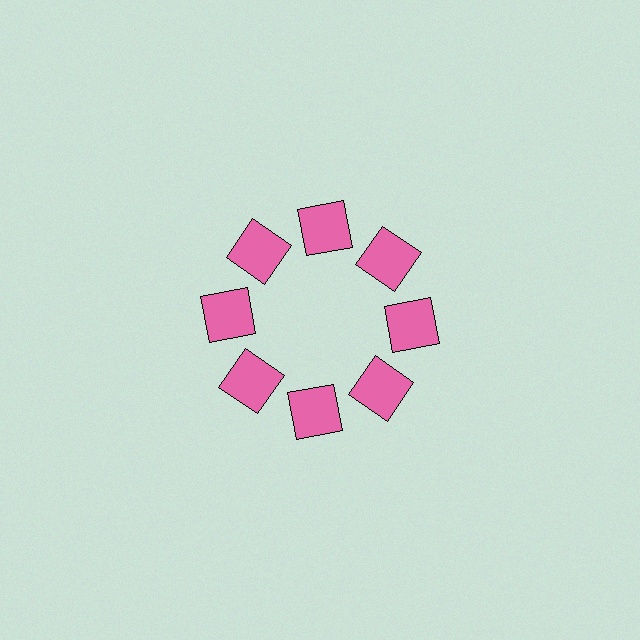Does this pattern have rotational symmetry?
Yes, this pattern has 8-fold rotational symmetry. It looks the same after rotating 45 degrees around the center.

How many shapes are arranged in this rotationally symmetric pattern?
There are 8 shapes, arranged in 8 groups of 1.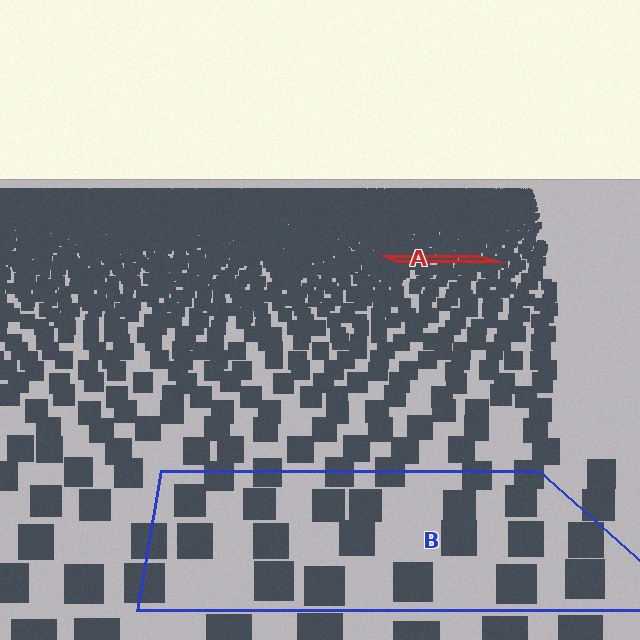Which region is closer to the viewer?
Region B is closer. The texture elements there are larger and more spread out.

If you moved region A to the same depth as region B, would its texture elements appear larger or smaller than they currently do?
They would appear larger. At a closer depth, the same texture elements are projected at a bigger on-screen size.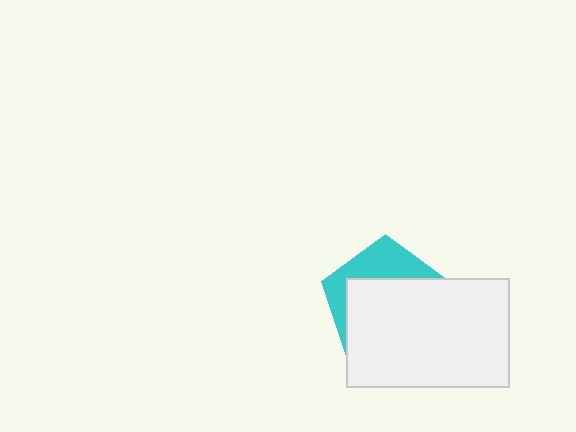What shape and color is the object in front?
The object in front is a white rectangle.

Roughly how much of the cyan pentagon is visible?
A small part of it is visible (roughly 32%).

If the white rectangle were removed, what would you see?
You would see the complete cyan pentagon.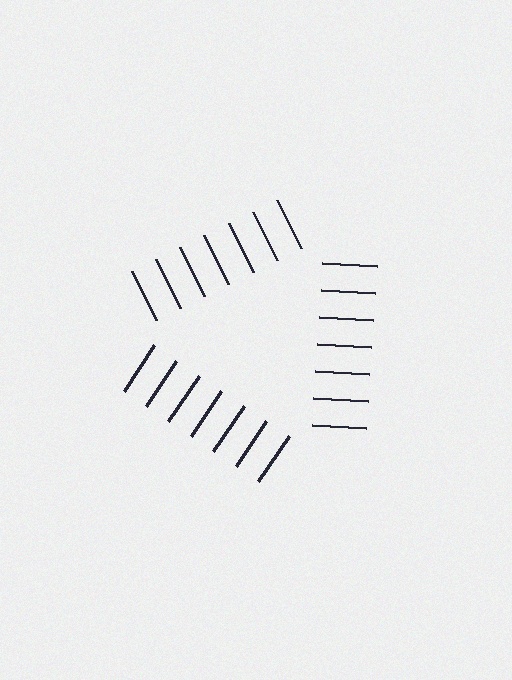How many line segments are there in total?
21 — 7 along each of the 3 edges.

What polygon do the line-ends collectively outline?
An illusory triangle — the line segments terminate on its edges but no continuous stroke is drawn.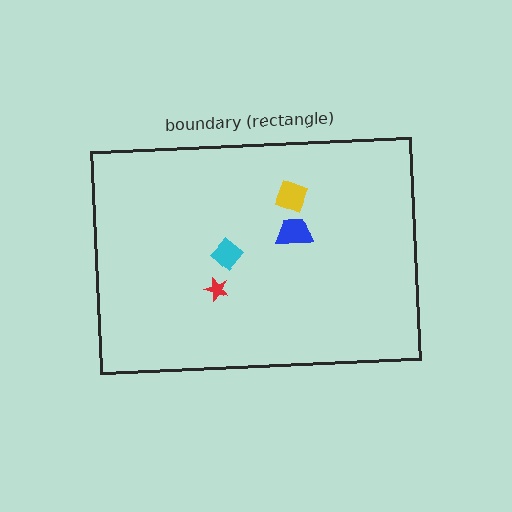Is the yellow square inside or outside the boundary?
Inside.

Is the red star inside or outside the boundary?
Inside.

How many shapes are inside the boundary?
4 inside, 0 outside.